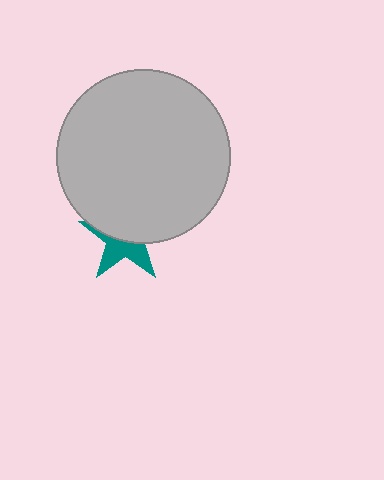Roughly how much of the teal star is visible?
A small part of it is visible (roughly 43%).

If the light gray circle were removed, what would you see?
You would see the complete teal star.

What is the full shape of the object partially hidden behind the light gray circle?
The partially hidden object is a teal star.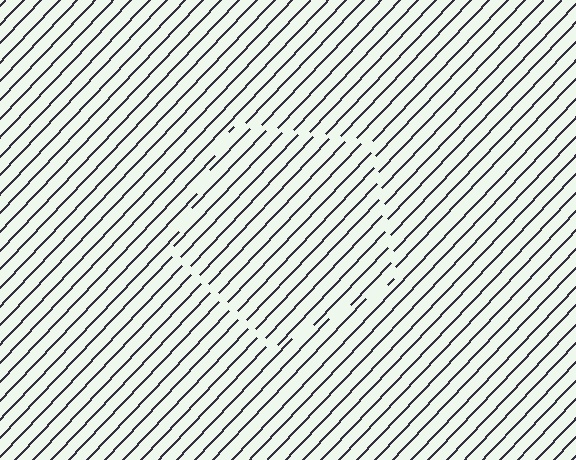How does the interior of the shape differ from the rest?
The interior of the shape contains the same grating, shifted by half a period — the contour is defined by the phase discontinuity where line-ends from the inner and outer gratings abut.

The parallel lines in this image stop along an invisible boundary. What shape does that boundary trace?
An illusory pentagon. The interior of the shape contains the same grating, shifted by half a period — the contour is defined by the phase discontinuity where line-ends from the inner and outer gratings abut.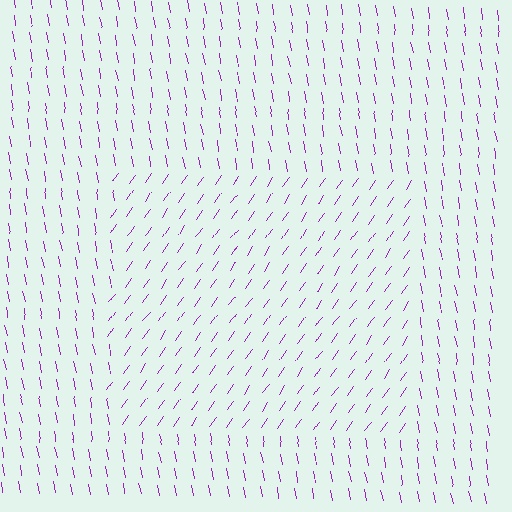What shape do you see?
I see a rectangle.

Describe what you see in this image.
The image is filled with small purple line segments. A rectangle region in the image has lines oriented differently from the surrounding lines, creating a visible texture boundary.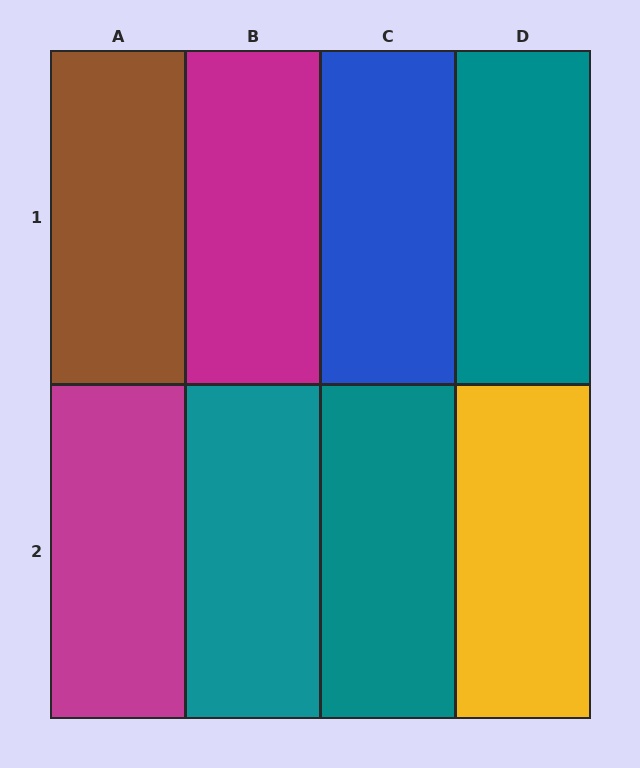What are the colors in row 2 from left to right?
Magenta, teal, teal, yellow.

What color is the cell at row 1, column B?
Magenta.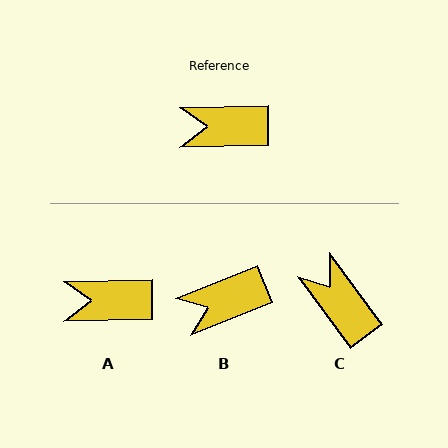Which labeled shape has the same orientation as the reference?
A.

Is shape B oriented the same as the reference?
No, it is off by about 21 degrees.